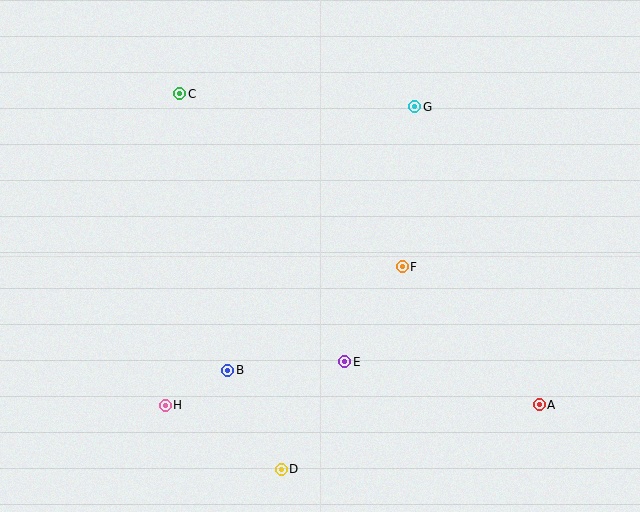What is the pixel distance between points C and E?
The distance between C and E is 315 pixels.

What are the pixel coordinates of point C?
Point C is at (180, 94).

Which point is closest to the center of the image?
Point F at (402, 267) is closest to the center.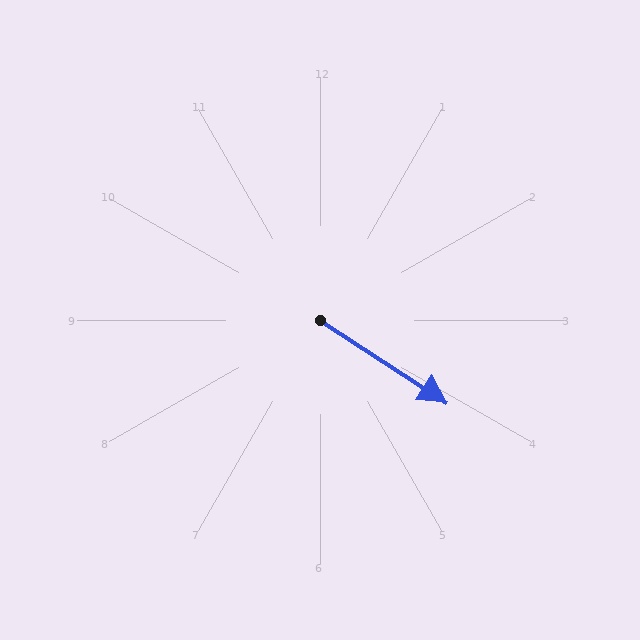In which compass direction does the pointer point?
Southeast.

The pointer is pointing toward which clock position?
Roughly 4 o'clock.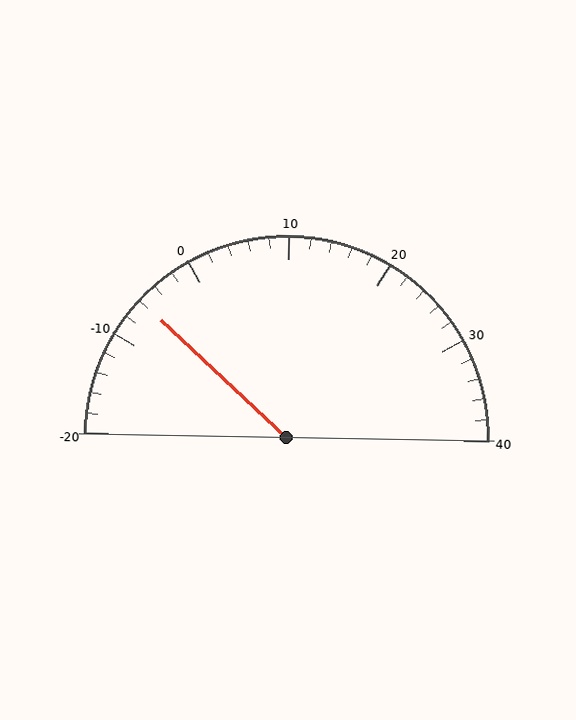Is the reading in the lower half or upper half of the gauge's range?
The reading is in the lower half of the range (-20 to 40).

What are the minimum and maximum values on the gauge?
The gauge ranges from -20 to 40.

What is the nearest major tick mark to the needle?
The nearest major tick mark is -10.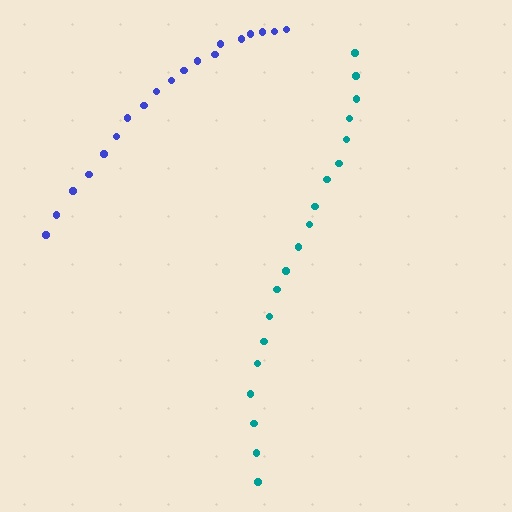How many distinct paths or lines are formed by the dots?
There are 2 distinct paths.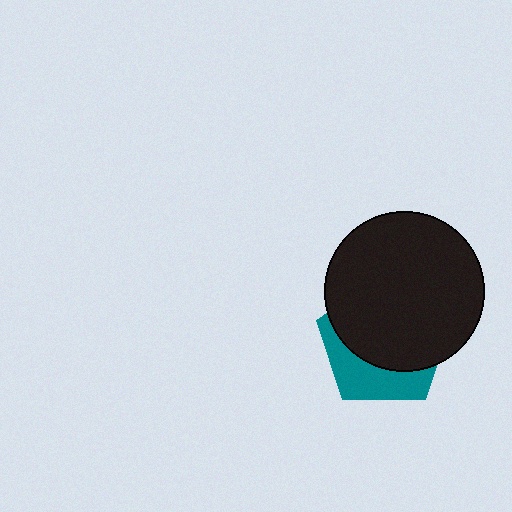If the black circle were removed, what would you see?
You would see the complete teal pentagon.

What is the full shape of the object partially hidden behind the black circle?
The partially hidden object is a teal pentagon.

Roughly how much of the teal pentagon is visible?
A small part of it is visible (roughly 33%).